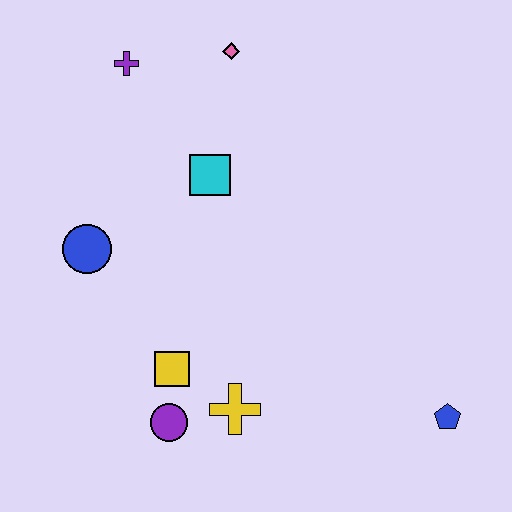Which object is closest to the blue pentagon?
The yellow cross is closest to the blue pentagon.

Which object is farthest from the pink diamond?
The blue pentagon is farthest from the pink diamond.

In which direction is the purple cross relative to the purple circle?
The purple cross is above the purple circle.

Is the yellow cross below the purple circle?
No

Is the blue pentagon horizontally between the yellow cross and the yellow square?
No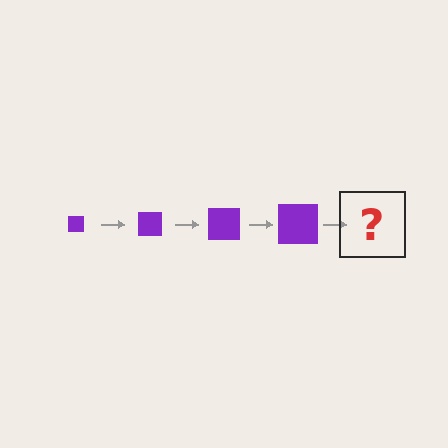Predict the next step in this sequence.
The next step is a purple square, larger than the previous one.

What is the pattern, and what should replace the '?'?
The pattern is that the square gets progressively larger each step. The '?' should be a purple square, larger than the previous one.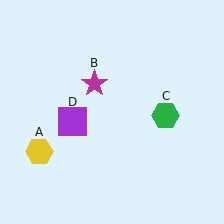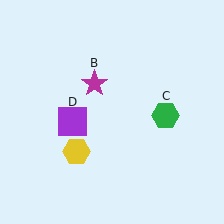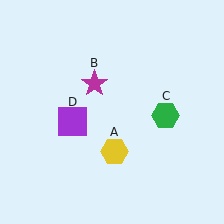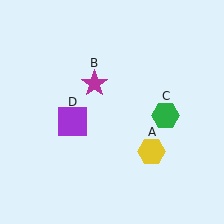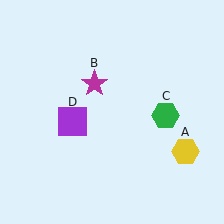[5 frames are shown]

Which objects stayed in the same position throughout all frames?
Magenta star (object B) and green hexagon (object C) and purple square (object D) remained stationary.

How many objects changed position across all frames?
1 object changed position: yellow hexagon (object A).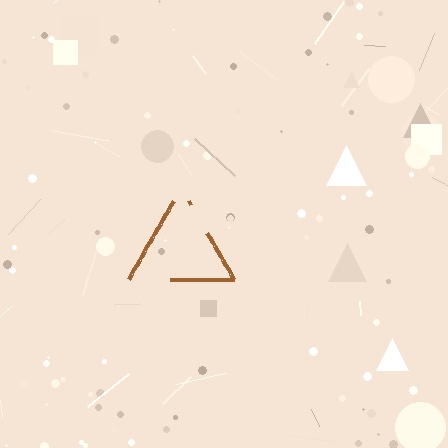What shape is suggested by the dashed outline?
The dashed outline suggests a triangle.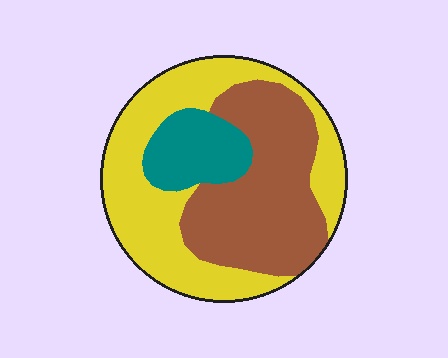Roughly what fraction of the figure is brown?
Brown takes up between a quarter and a half of the figure.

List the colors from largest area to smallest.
From largest to smallest: yellow, brown, teal.